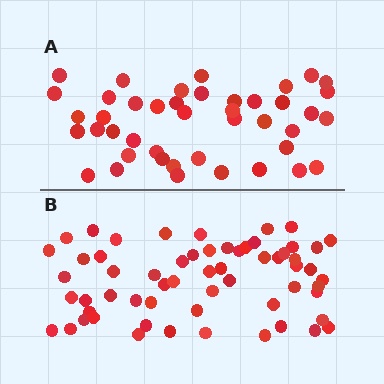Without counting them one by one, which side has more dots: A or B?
Region B (the bottom region) has more dots.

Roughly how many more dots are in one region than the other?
Region B has approximately 15 more dots than region A.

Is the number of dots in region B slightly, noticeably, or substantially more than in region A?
Region B has noticeably more, but not dramatically so. The ratio is roughly 1.4 to 1.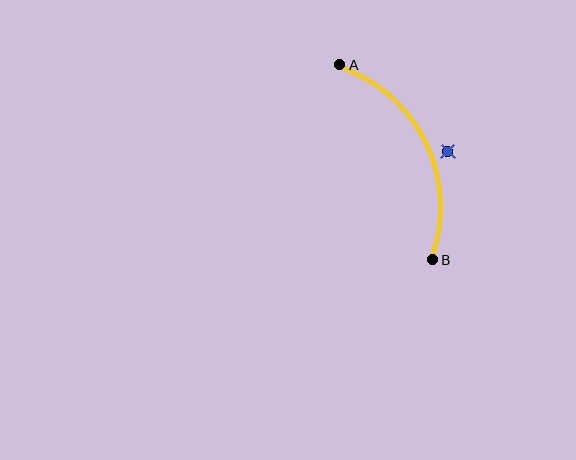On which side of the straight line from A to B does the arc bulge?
The arc bulges to the right of the straight line connecting A and B.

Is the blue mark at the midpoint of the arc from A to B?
No — the blue mark does not lie on the arc at all. It sits slightly outside the curve.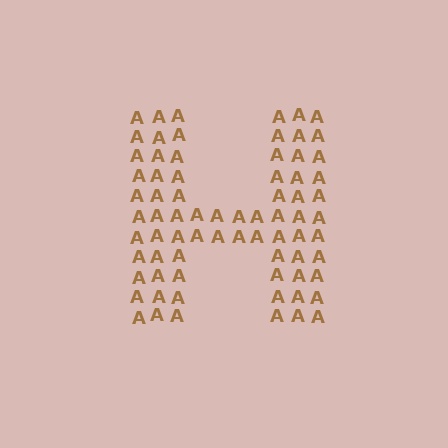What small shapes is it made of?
It is made of small letter A's.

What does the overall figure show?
The overall figure shows the letter H.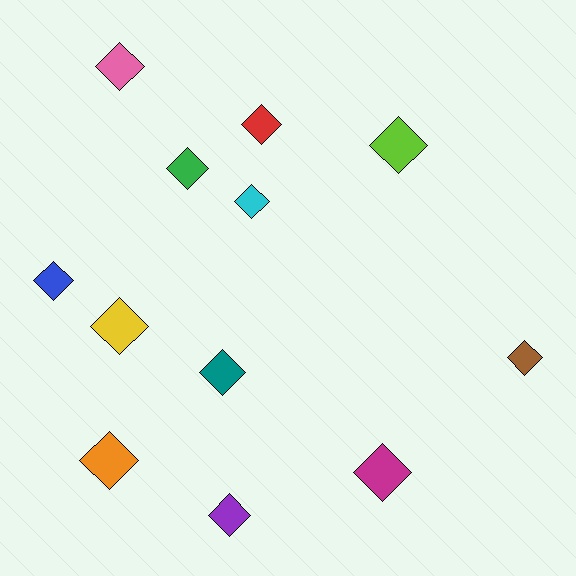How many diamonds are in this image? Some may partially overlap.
There are 12 diamonds.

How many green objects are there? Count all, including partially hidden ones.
There is 1 green object.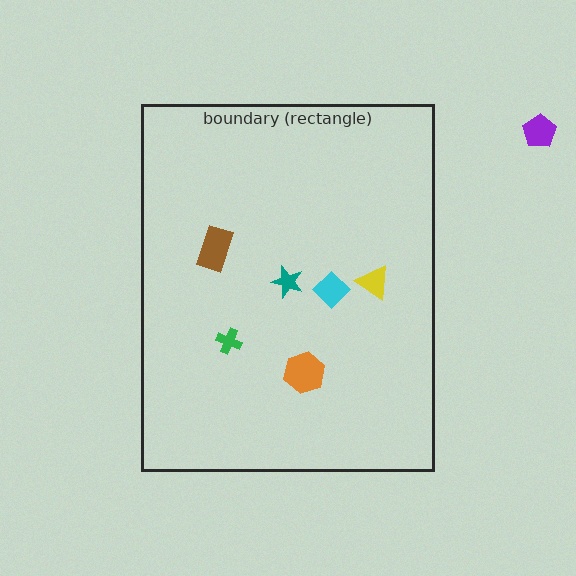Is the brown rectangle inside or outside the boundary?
Inside.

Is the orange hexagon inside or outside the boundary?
Inside.